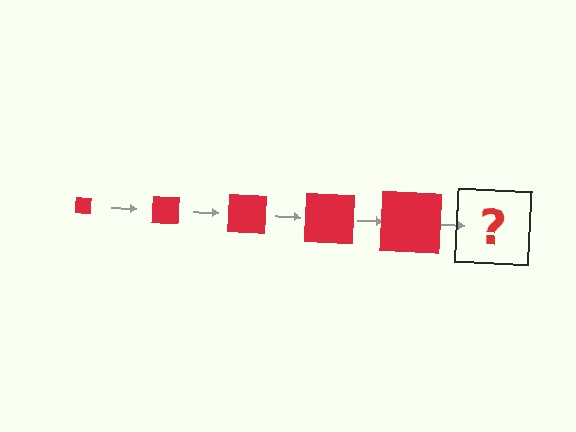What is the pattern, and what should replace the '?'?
The pattern is that the square gets progressively larger each step. The '?' should be a red square, larger than the previous one.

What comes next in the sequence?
The next element should be a red square, larger than the previous one.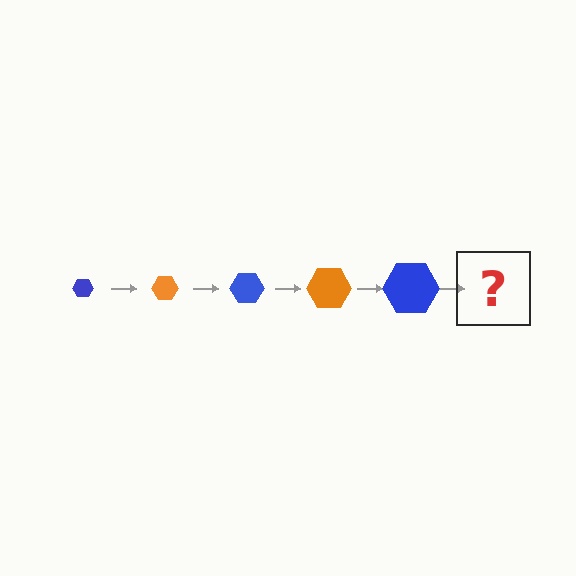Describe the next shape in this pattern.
It should be an orange hexagon, larger than the previous one.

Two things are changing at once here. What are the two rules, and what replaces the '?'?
The two rules are that the hexagon grows larger each step and the color cycles through blue and orange. The '?' should be an orange hexagon, larger than the previous one.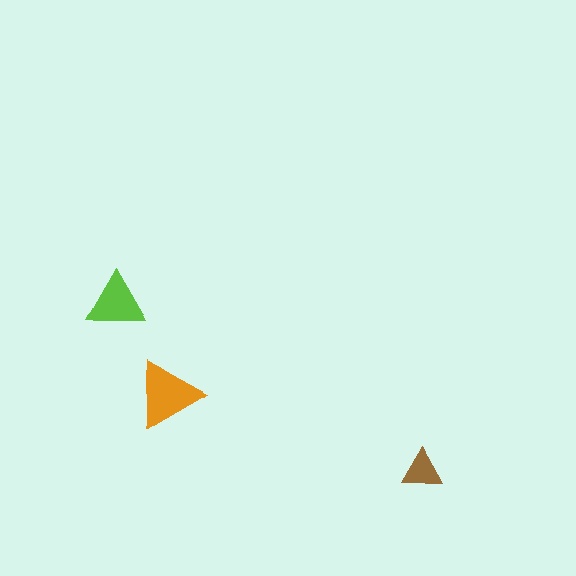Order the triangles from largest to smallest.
the orange one, the lime one, the brown one.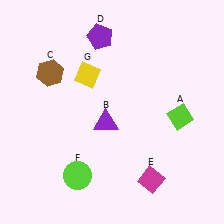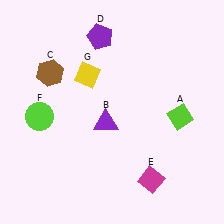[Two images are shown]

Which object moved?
The lime circle (F) moved up.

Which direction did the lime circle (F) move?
The lime circle (F) moved up.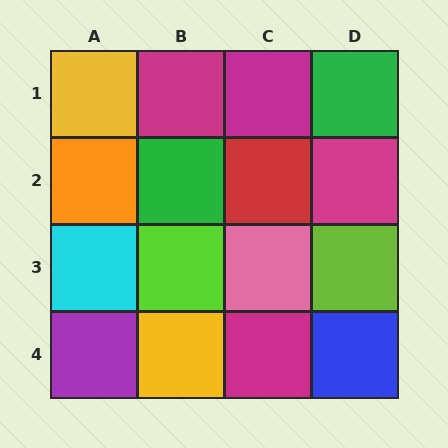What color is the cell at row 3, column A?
Cyan.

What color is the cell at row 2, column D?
Magenta.